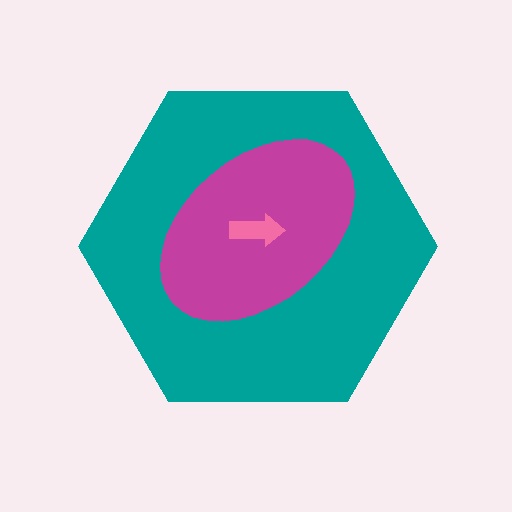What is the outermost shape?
The teal hexagon.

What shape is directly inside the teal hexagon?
The magenta ellipse.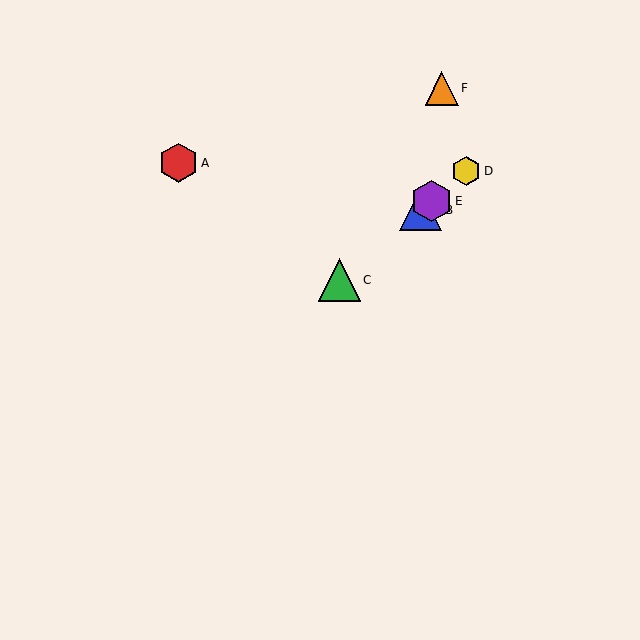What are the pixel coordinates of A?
Object A is at (178, 163).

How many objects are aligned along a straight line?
4 objects (B, C, D, E) are aligned along a straight line.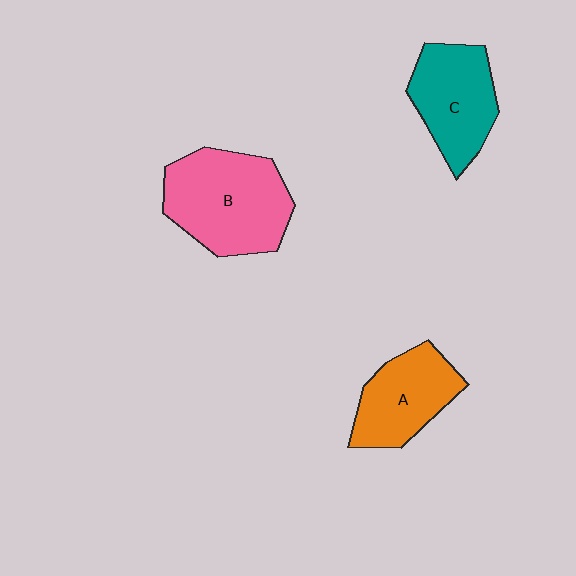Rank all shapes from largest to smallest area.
From largest to smallest: B (pink), C (teal), A (orange).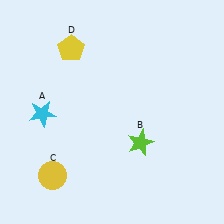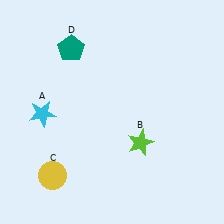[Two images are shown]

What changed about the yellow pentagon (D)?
In Image 1, D is yellow. In Image 2, it changed to teal.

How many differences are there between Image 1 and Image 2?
There is 1 difference between the two images.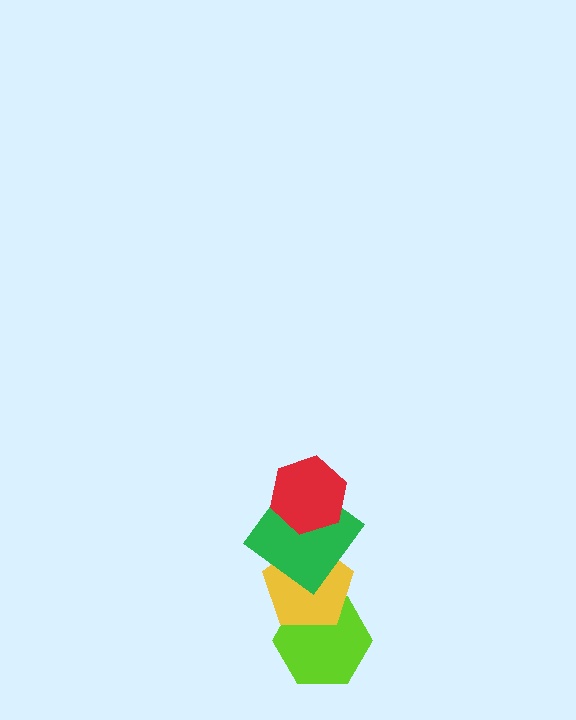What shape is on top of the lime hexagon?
The yellow pentagon is on top of the lime hexagon.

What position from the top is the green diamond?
The green diamond is 2nd from the top.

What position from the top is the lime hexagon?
The lime hexagon is 4th from the top.